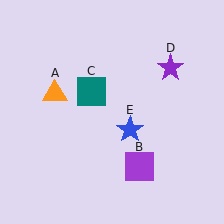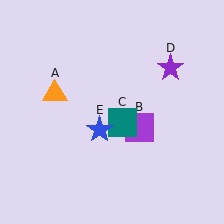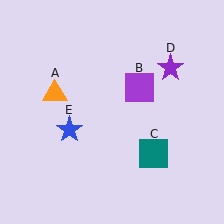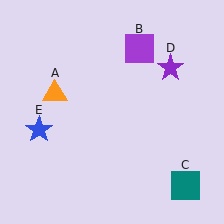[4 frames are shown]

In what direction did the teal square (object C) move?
The teal square (object C) moved down and to the right.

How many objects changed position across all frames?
3 objects changed position: purple square (object B), teal square (object C), blue star (object E).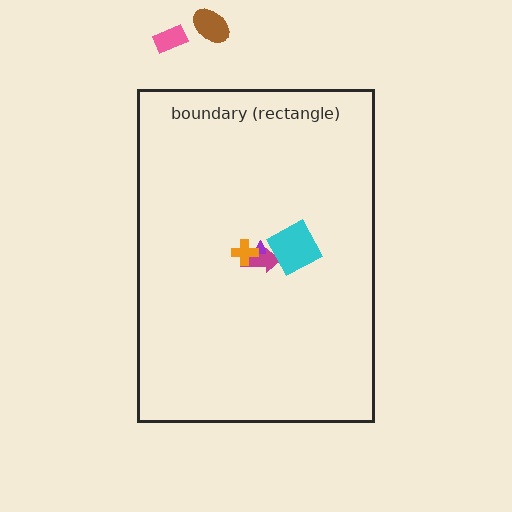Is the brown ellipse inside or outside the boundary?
Outside.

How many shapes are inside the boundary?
4 inside, 2 outside.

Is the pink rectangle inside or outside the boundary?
Outside.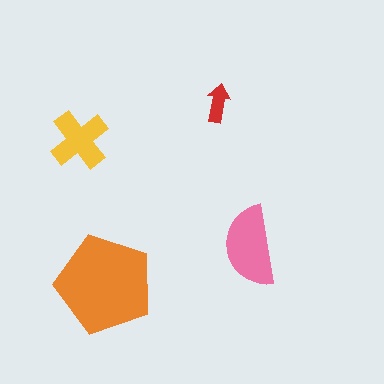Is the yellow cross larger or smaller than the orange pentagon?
Smaller.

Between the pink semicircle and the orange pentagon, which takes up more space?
The orange pentagon.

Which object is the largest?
The orange pentagon.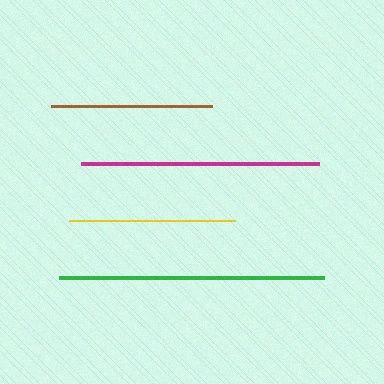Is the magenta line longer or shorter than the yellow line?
The magenta line is longer than the yellow line.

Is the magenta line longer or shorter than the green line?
The green line is longer than the magenta line.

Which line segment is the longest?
The green line is the longest at approximately 265 pixels.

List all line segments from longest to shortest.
From longest to shortest: green, magenta, yellow, brown.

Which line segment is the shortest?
The brown line is the shortest at approximately 161 pixels.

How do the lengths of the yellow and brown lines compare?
The yellow and brown lines are approximately the same length.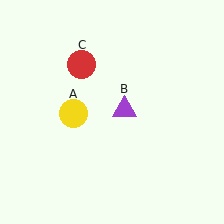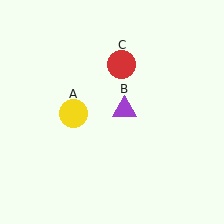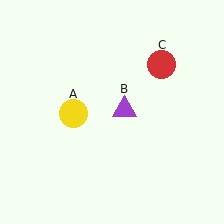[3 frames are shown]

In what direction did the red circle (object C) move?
The red circle (object C) moved right.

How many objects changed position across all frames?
1 object changed position: red circle (object C).